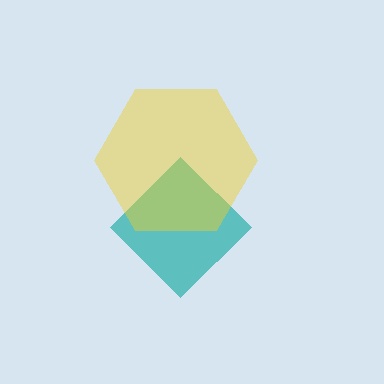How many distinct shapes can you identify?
There are 2 distinct shapes: a teal diamond, a yellow hexagon.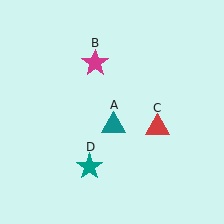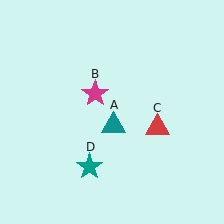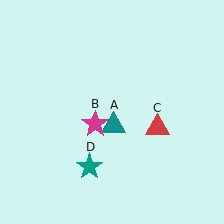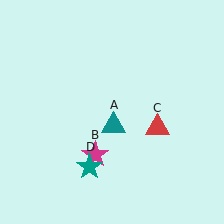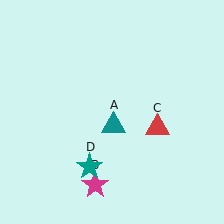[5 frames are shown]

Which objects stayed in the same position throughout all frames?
Teal triangle (object A) and red triangle (object C) and teal star (object D) remained stationary.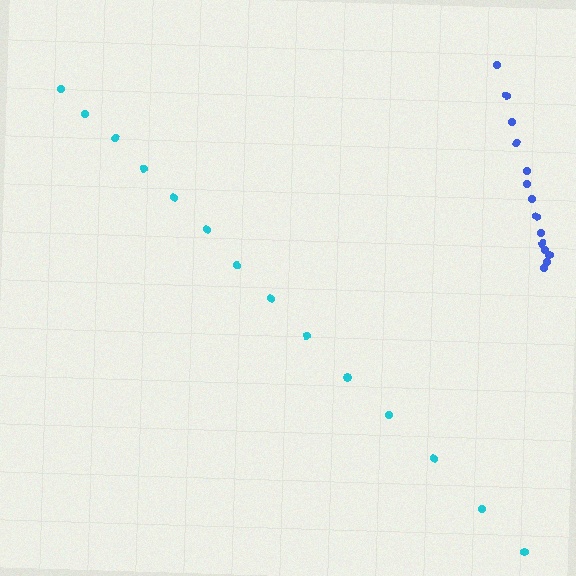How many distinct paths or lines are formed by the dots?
There are 2 distinct paths.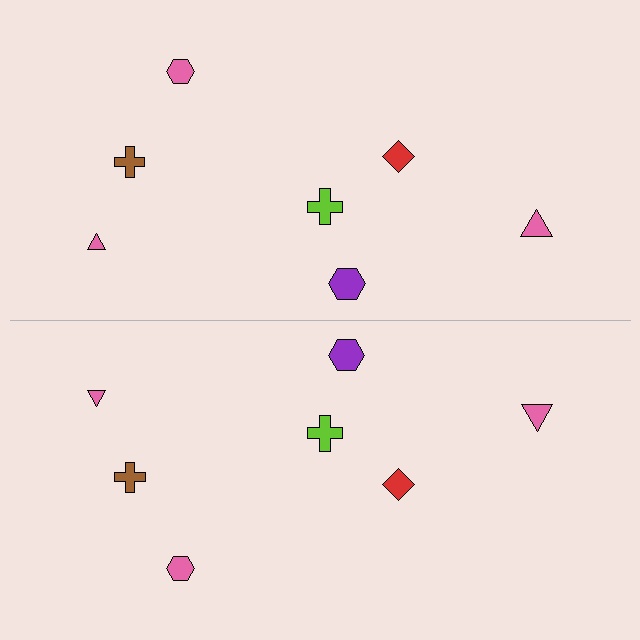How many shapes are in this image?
There are 14 shapes in this image.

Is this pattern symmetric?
Yes, this pattern has bilateral (reflection) symmetry.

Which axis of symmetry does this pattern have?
The pattern has a horizontal axis of symmetry running through the center of the image.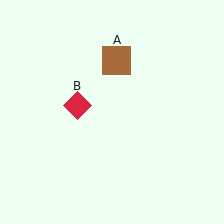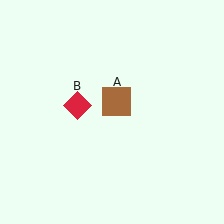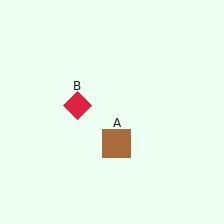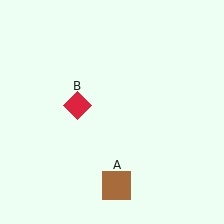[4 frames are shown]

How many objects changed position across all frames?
1 object changed position: brown square (object A).